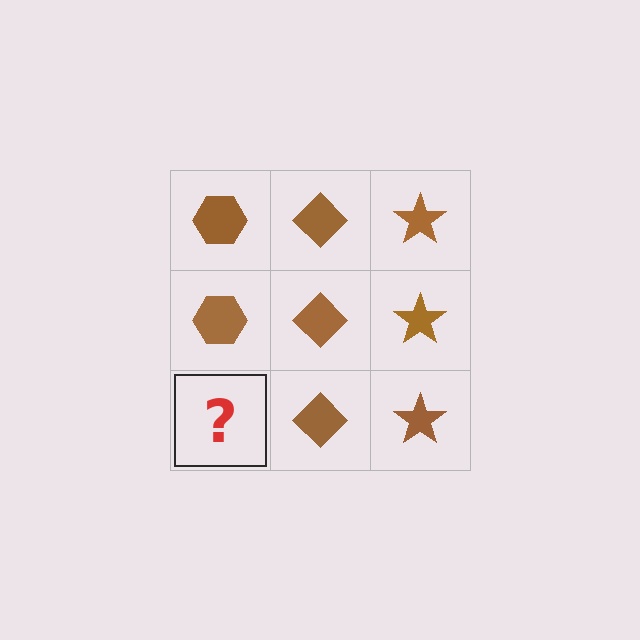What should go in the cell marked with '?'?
The missing cell should contain a brown hexagon.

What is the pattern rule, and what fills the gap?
The rule is that each column has a consistent shape. The gap should be filled with a brown hexagon.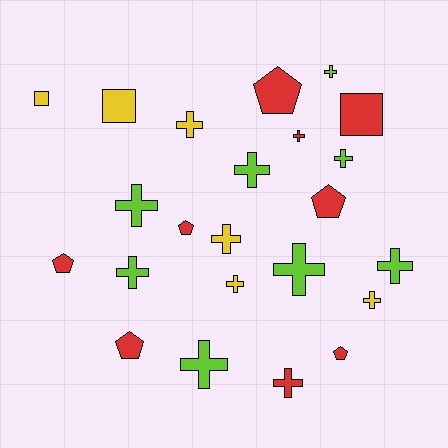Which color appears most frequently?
Red, with 9 objects.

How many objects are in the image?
There are 23 objects.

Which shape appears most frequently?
Cross, with 14 objects.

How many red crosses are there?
There are 2 red crosses.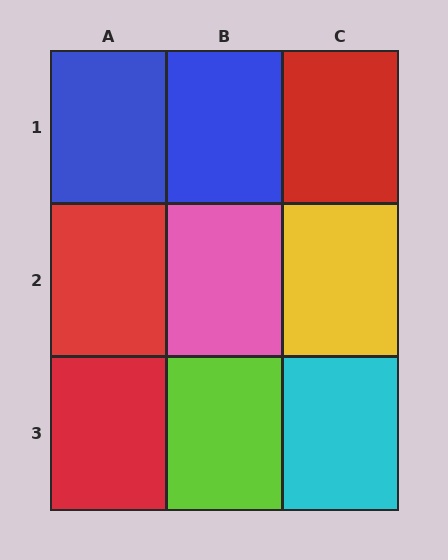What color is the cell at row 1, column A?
Blue.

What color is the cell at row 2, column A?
Red.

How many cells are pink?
1 cell is pink.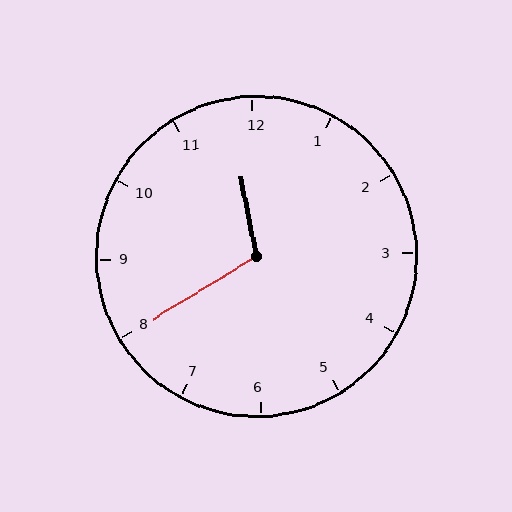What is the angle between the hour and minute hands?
Approximately 110 degrees.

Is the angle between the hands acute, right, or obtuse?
It is obtuse.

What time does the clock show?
11:40.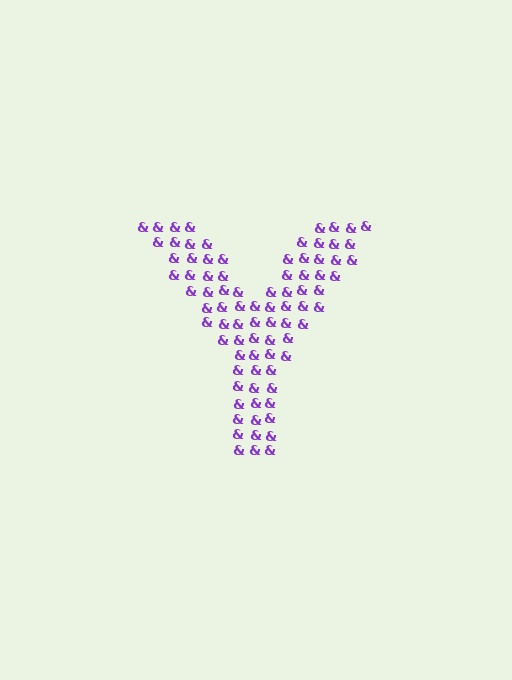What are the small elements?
The small elements are ampersands.